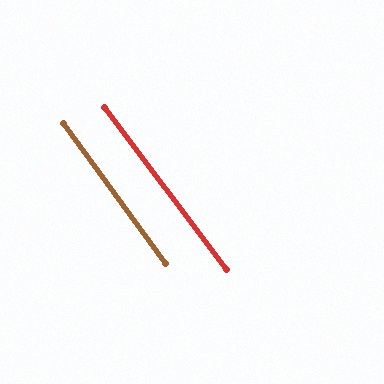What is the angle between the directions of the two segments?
Approximately 1 degree.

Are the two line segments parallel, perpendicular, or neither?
Parallel — their directions differ by only 1.3°.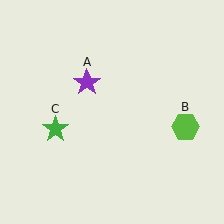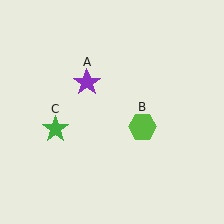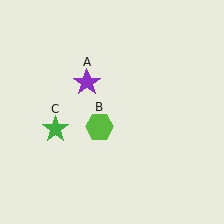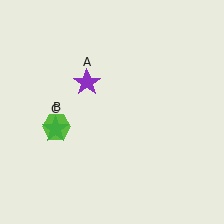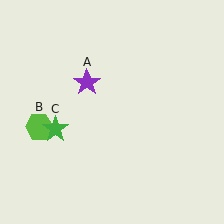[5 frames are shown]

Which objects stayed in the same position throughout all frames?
Purple star (object A) and green star (object C) remained stationary.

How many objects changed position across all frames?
1 object changed position: lime hexagon (object B).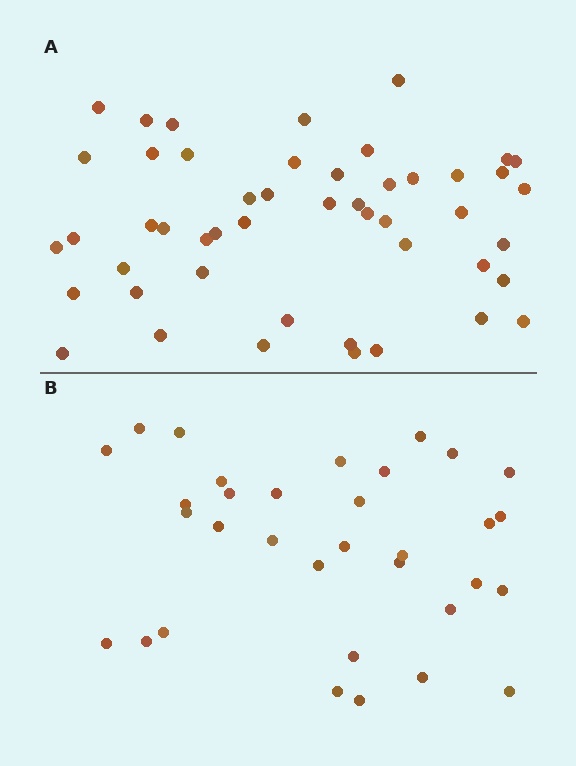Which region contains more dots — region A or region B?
Region A (the top region) has more dots.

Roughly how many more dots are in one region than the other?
Region A has approximately 15 more dots than region B.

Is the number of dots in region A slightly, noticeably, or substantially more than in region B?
Region A has substantially more. The ratio is roughly 1.5 to 1.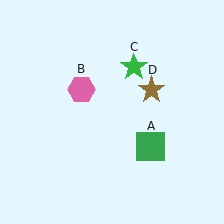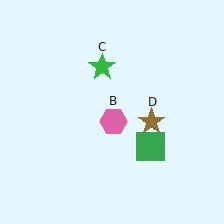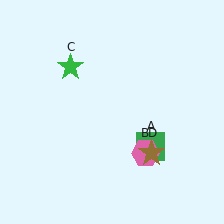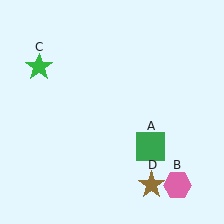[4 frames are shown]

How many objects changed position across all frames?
3 objects changed position: pink hexagon (object B), green star (object C), brown star (object D).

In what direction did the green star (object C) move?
The green star (object C) moved left.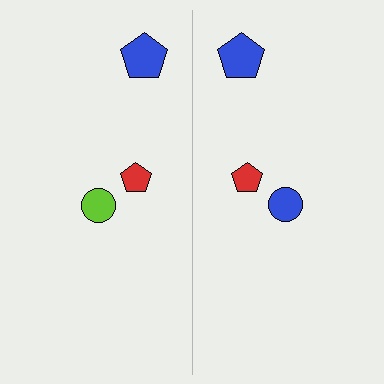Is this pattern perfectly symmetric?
No, the pattern is not perfectly symmetric. The blue circle on the right side breaks the symmetry — its mirror counterpart is lime.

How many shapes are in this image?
There are 6 shapes in this image.